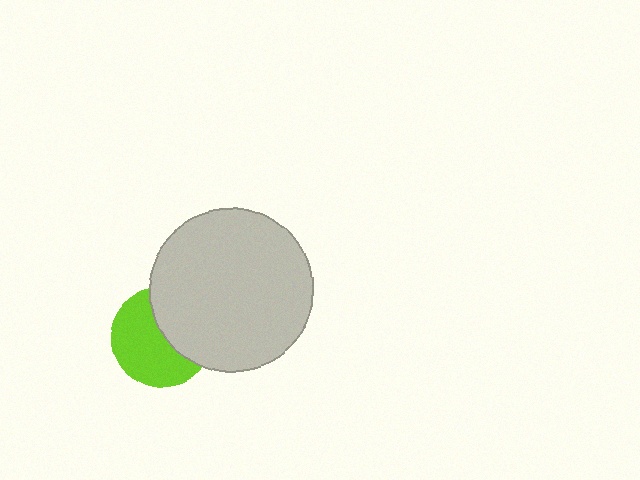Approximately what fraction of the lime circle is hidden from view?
Roughly 42% of the lime circle is hidden behind the light gray circle.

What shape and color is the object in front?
The object in front is a light gray circle.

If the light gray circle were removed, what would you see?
You would see the complete lime circle.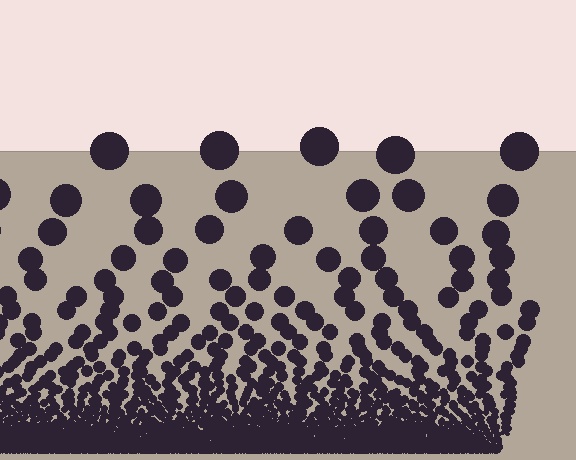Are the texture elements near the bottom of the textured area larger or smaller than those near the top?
Smaller. The gradient is inverted — elements near the bottom are smaller and denser.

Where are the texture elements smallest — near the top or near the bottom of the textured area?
Near the bottom.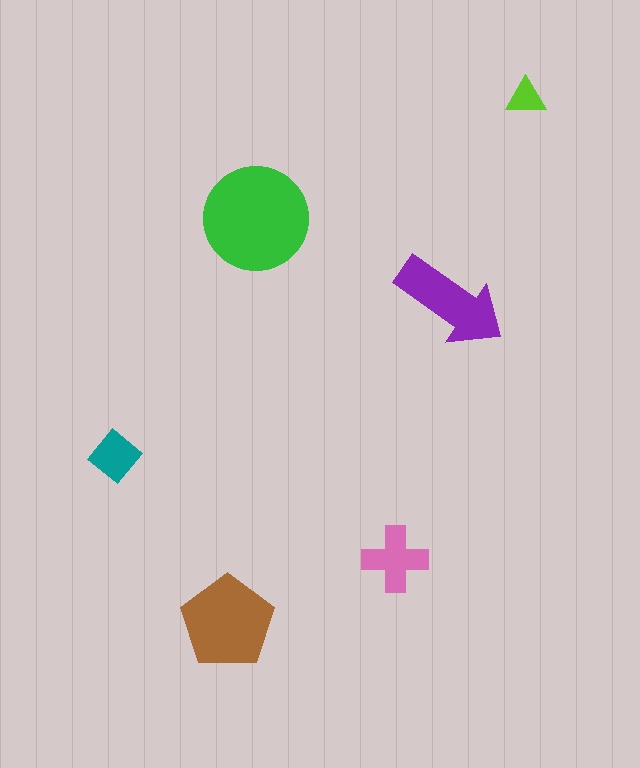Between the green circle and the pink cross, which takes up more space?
The green circle.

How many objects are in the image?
There are 6 objects in the image.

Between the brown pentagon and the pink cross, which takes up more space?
The brown pentagon.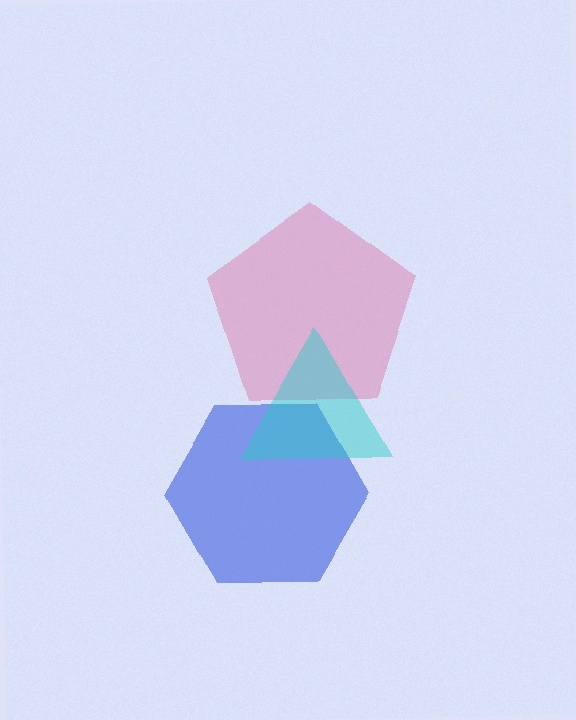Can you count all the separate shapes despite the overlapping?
Yes, there are 3 separate shapes.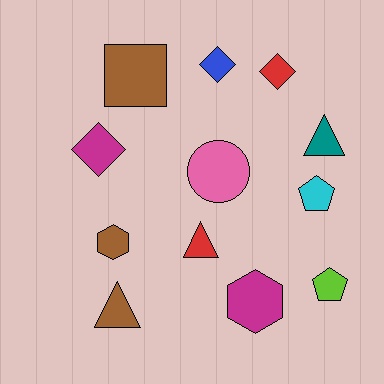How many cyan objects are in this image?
There is 1 cyan object.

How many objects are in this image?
There are 12 objects.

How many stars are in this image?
There are no stars.